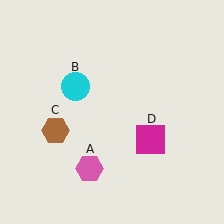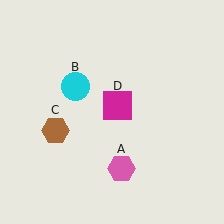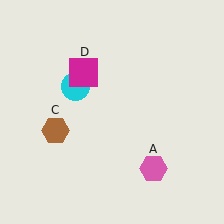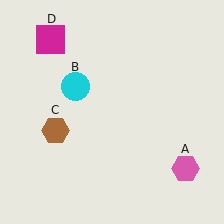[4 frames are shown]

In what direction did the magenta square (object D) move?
The magenta square (object D) moved up and to the left.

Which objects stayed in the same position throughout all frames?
Cyan circle (object B) and brown hexagon (object C) remained stationary.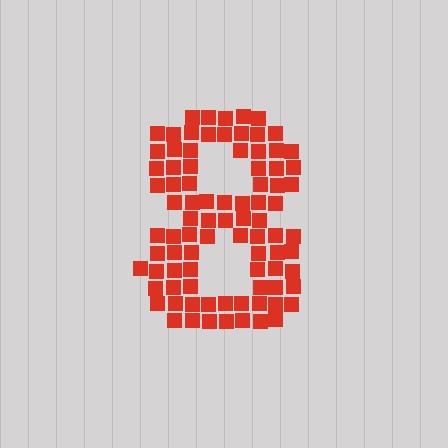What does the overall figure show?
The overall figure shows the digit 8.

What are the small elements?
The small elements are squares.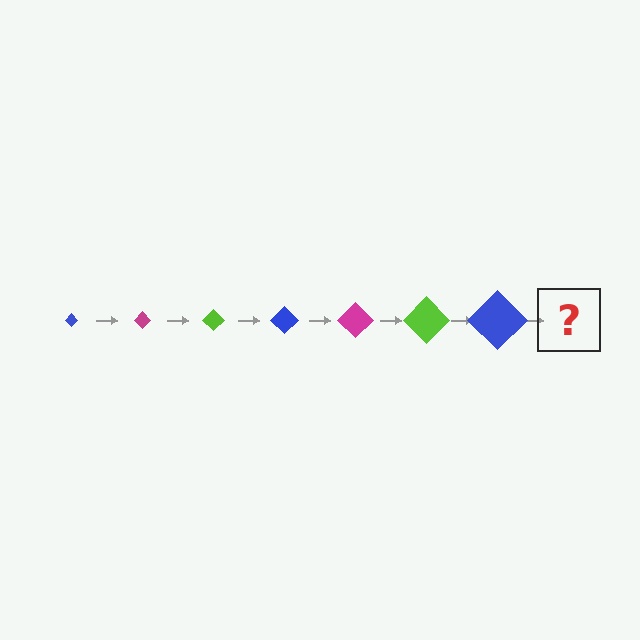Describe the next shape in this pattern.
It should be a magenta diamond, larger than the previous one.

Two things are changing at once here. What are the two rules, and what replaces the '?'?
The two rules are that the diamond grows larger each step and the color cycles through blue, magenta, and lime. The '?' should be a magenta diamond, larger than the previous one.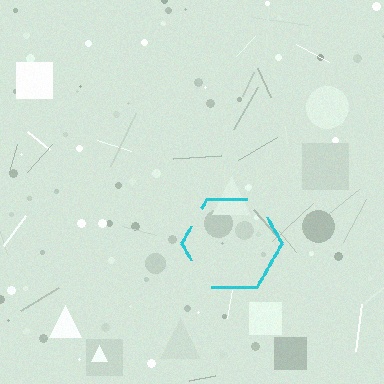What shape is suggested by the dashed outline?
The dashed outline suggests a hexagon.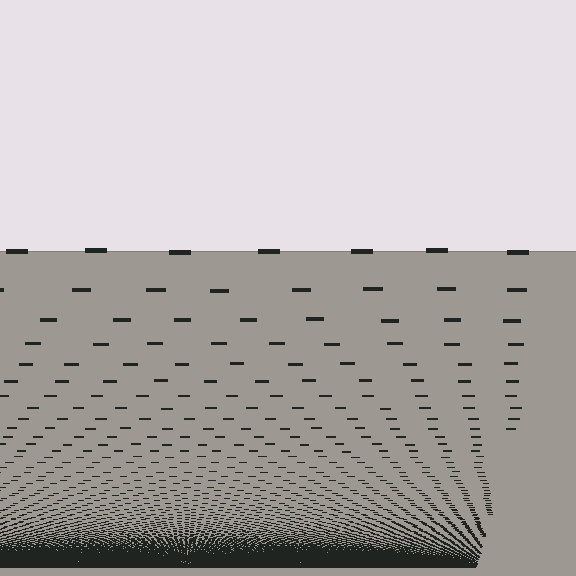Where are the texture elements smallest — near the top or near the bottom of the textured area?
Near the bottom.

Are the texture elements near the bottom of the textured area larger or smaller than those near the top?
Smaller. The gradient is inverted — elements near the bottom are smaller and denser.